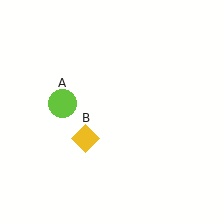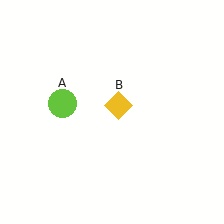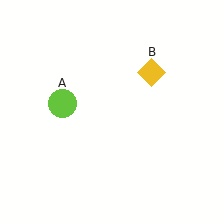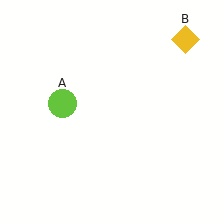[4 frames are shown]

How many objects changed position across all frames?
1 object changed position: yellow diamond (object B).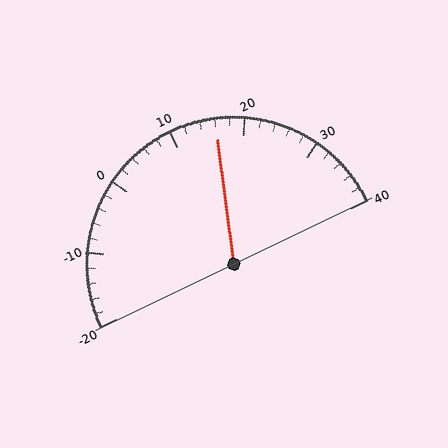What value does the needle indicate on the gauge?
The needle indicates approximately 16.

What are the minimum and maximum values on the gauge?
The gauge ranges from -20 to 40.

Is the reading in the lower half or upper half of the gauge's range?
The reading is in the upper half of the range (-20 to 40).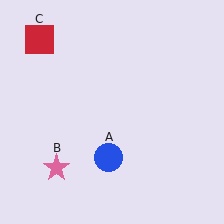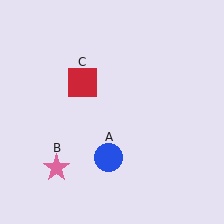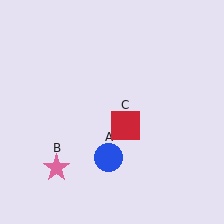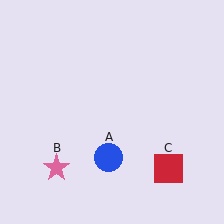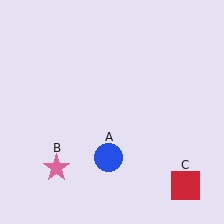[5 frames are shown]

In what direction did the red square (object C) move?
The red square (object C) moved down and to the right.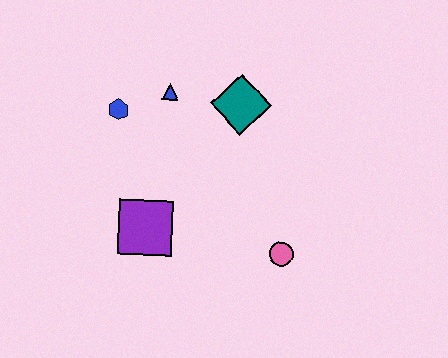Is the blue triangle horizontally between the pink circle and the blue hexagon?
Yes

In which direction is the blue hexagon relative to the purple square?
The blue hexagon is above the purple square.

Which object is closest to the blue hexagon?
The blue triangle is closest to the blue hexagon.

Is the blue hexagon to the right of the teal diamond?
No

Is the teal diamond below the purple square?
No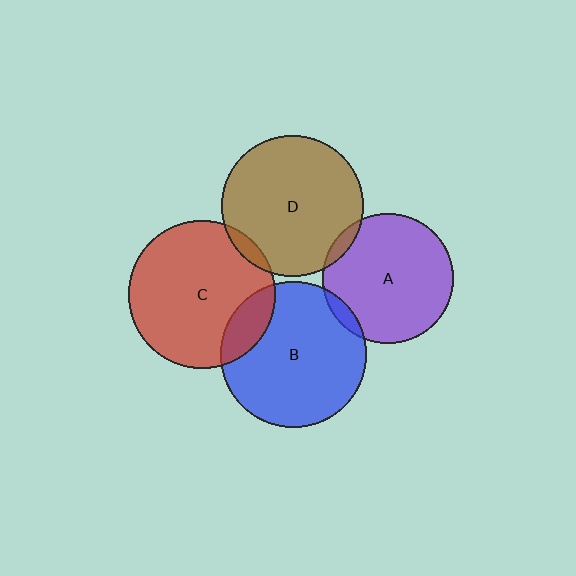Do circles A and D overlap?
Yes.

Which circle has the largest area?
Circle C (red).